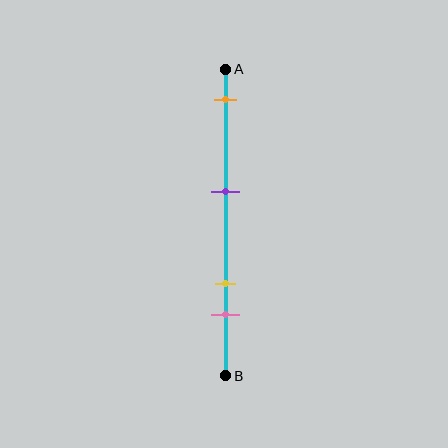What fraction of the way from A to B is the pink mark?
The pink mark is approximately 80% (0.8) of the way from A to B.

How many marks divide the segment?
There are 4 marks dividing the segment.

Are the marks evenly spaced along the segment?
No, the marks are not evenly spaced.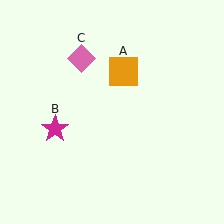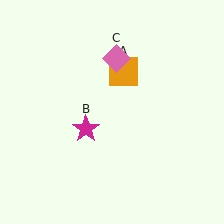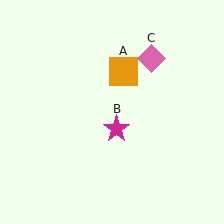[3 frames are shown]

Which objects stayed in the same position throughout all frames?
Orange square (object A) remained stationary.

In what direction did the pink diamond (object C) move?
The pink diamond (object C) moved right.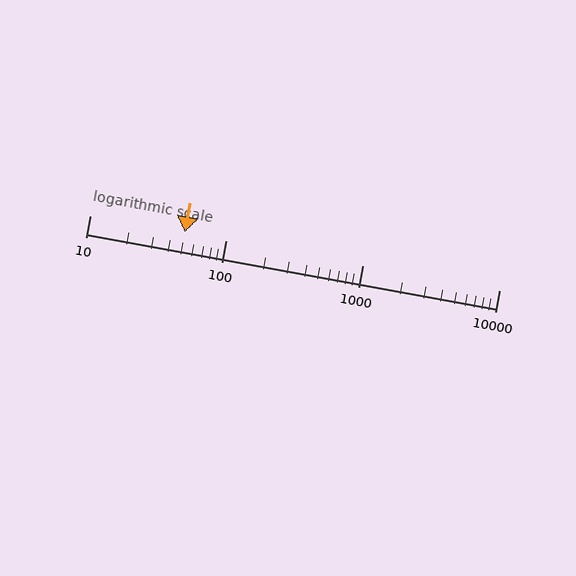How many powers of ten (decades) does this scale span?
The scale spans 3 decades, from 10 to 10000.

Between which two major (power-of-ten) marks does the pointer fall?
The pointer is between 10 and 100.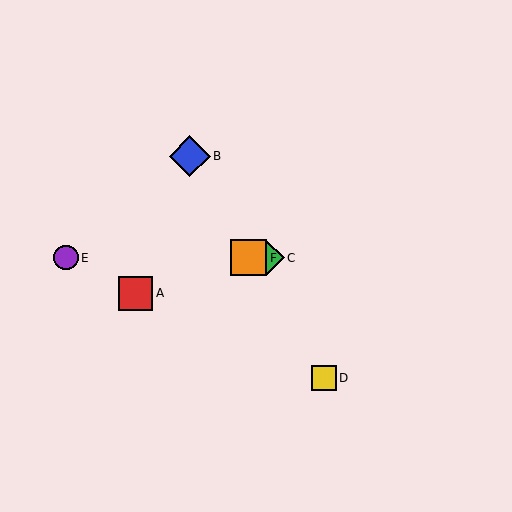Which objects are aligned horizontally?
Objects C, E, F are aligned horizontally.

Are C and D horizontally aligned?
No, C is at y≈258 and D is at y≈378.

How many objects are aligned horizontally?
3 objects (C, E, F) are aligned horizontally.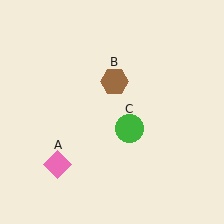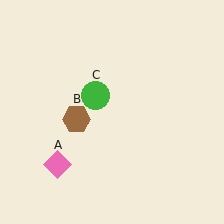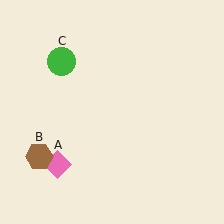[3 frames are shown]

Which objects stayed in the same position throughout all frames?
Pink diamond (object A) remained stationary.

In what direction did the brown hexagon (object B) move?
The brown hexagon (object B) moved down and to the left.